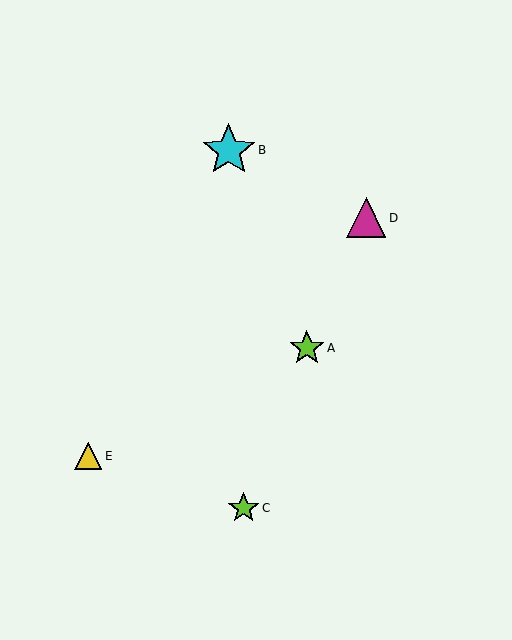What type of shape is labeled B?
Shape B is a cyan star.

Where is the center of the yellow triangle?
The center of the yellow triangle is at (88, 456).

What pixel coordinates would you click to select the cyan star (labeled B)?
Click at (229, 150) to select the cyan star B.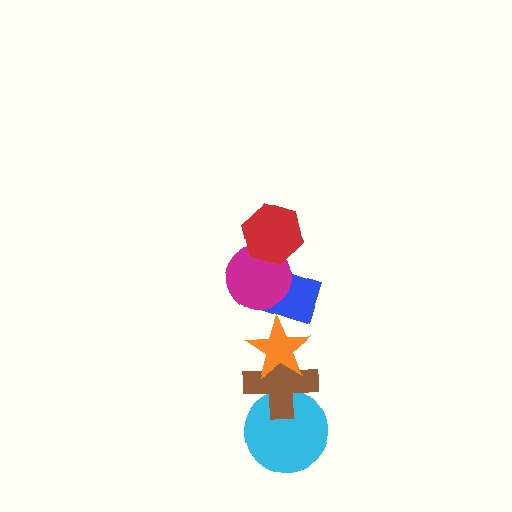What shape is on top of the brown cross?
The orange star is on top of the brown cross.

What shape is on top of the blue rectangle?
The magenta circle is on top of the blue rectangle.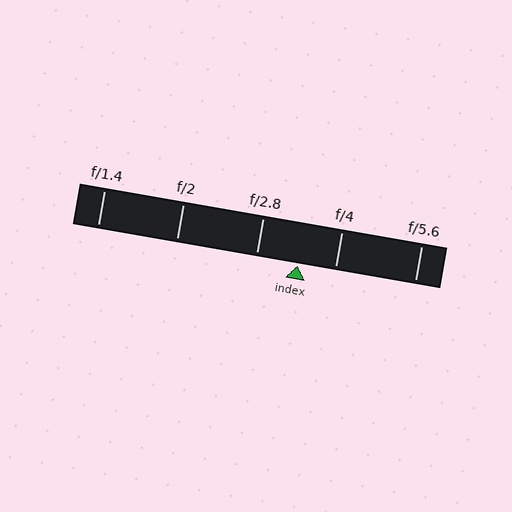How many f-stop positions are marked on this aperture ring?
There are 5 f-stop positions marked.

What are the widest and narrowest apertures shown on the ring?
The widest aperture shown is f/1.4 and the narrowest is f/5.6.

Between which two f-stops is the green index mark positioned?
The index mark is between f/2.8 and f/4.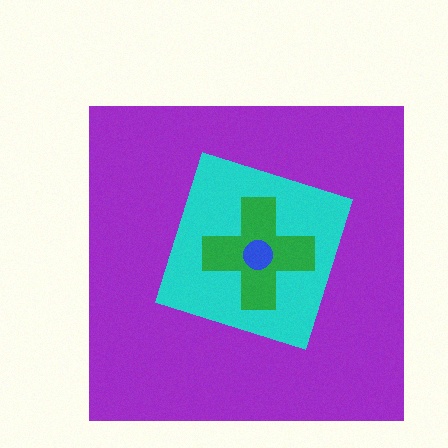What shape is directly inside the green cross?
The blue circle.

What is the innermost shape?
The blue circle.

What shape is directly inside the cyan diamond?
The green cross.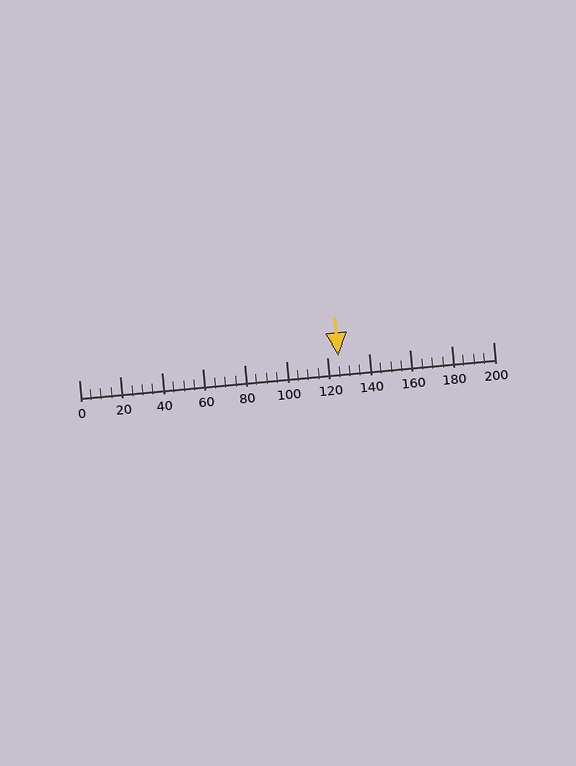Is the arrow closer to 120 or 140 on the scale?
The arrow is closer to 120.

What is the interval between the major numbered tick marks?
The major tick marks are spaced 20 units apart.